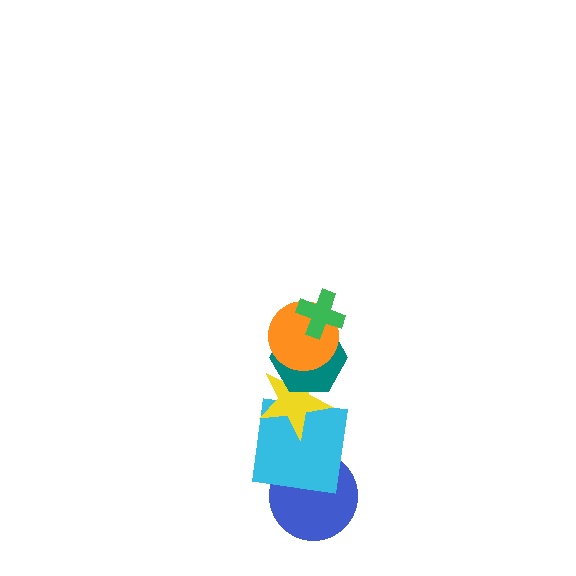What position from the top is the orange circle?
The orange circle is 2nd from the top.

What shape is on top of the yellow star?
The teal hexagon is on top of the yellow star.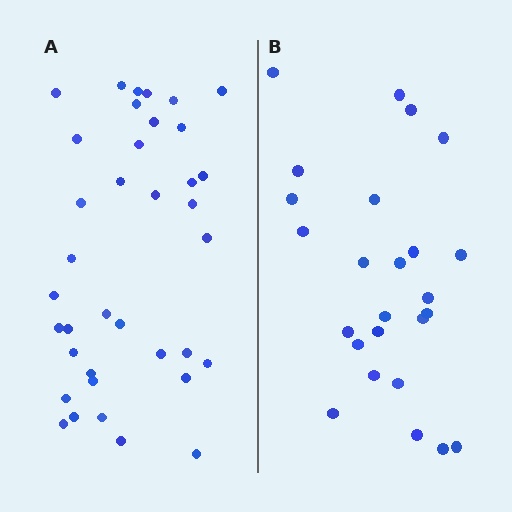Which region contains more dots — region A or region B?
Region A (the left region) has more dots.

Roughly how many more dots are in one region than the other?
Region A has roughly 12 or so more dots than region B.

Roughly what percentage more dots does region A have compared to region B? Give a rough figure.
About 50% more.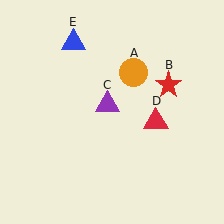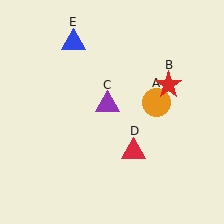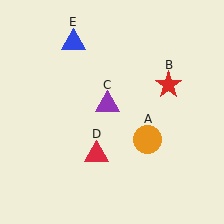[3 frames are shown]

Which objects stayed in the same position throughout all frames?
Red star (object B) and purple triangle (object C) and blue triangle (object E) remained stationary.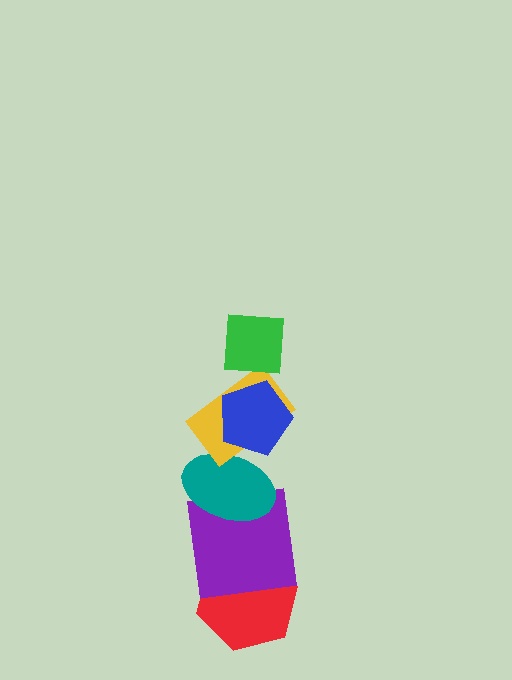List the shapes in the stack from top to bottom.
From top to bottom: the green square, the blue pentagon, the yellow rectangle, the teal ellipse, the purple square, the red hexagon.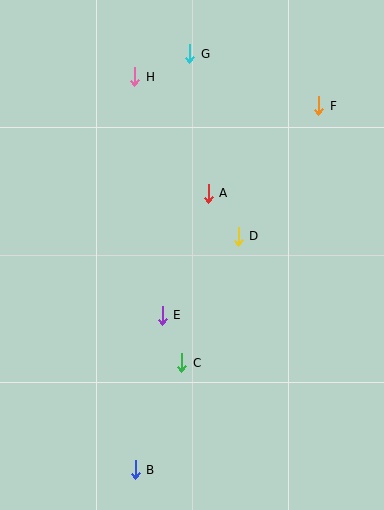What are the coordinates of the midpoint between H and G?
The midpoint between H and G is at (162, 65).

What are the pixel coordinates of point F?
Point F is at (319, 106).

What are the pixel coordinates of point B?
Point B is at (135, 470).